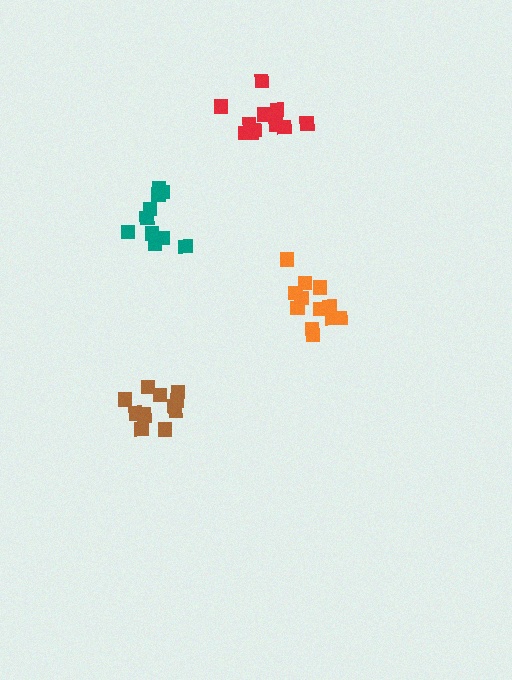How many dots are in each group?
Group 1: 12 dots, Group 2: 12 dots, Group 3: 11 dots, Group 4: 10 dots (45 total).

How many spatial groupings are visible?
There are 4 spatial groupings.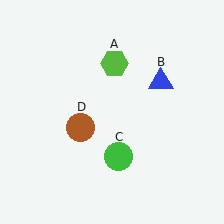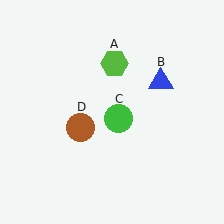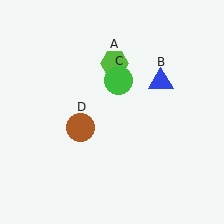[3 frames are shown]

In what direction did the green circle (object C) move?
The green circle (object C) moved up.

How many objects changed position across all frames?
1 object changed position: green circle (object C).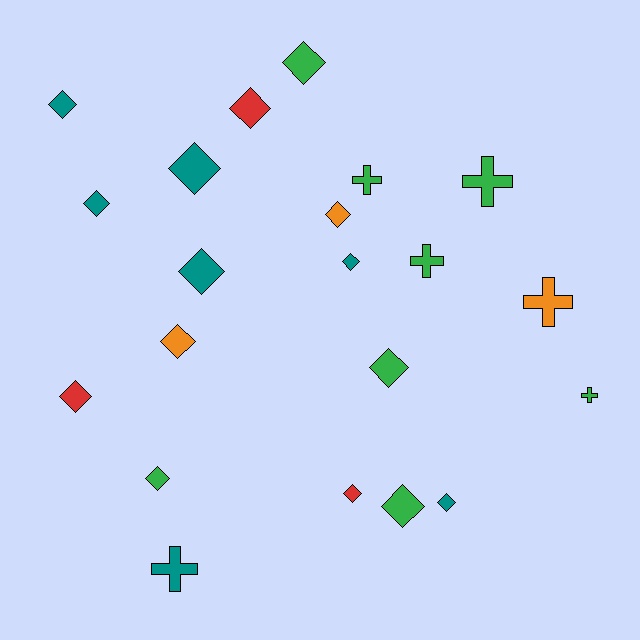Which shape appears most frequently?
Diamond, with 15 objects.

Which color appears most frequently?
Green, with 8 objects.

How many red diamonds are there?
There are 3 red diamonds.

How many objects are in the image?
There are 21 objects.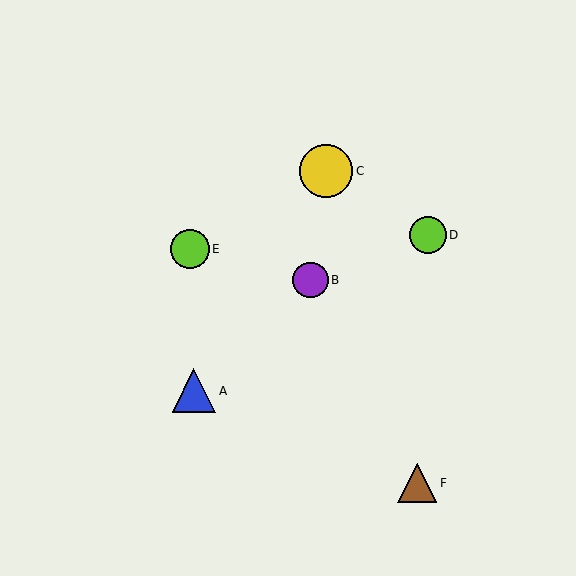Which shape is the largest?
The yellow circle (labeled C) is the largest.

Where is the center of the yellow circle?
The center of the yellow circle is at (326, 171).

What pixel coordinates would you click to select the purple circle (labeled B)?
Click at (310, 280) to select the purple circle B.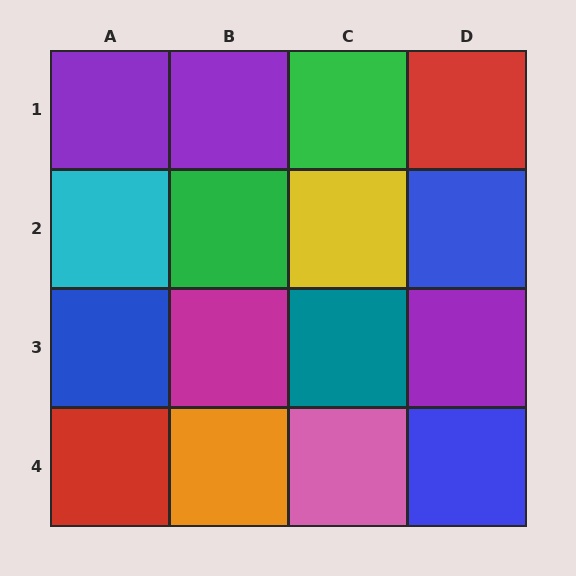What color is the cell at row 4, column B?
Orange.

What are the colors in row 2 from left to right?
Cyan, green, yellow, blue.